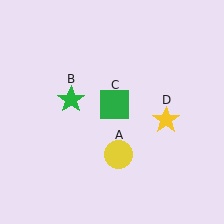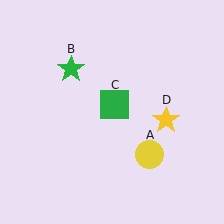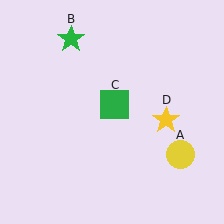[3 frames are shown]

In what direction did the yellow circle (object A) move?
The yellow circle (object A) moved right.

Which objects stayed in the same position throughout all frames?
Green square (object C) and yellow star (object D) remained stationary.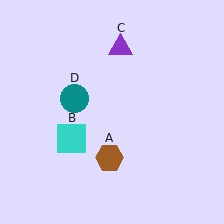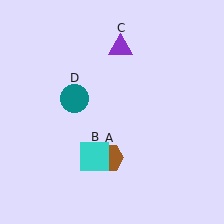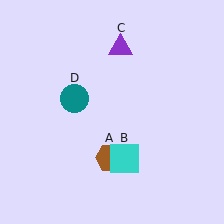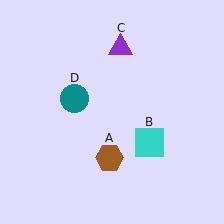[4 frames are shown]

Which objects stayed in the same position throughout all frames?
Brown hexagon (object A) and purple triangle (object C) and teal circle (object D) remained stationary.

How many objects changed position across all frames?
1 object changed position: cyan square (object B).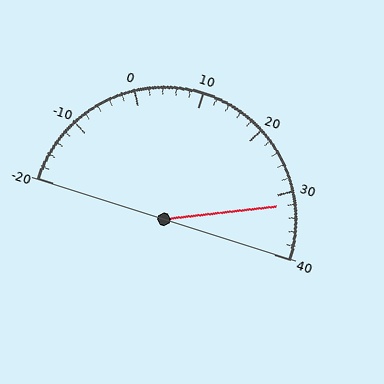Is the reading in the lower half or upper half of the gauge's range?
The reading is in the upper half of the range (-20 to 40).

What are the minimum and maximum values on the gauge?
The gauge ranges from -20 to 40.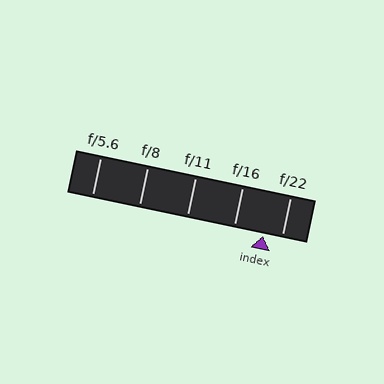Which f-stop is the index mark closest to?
The index mark is closest to f/22.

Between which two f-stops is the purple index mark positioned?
The index mark is between f/16 and f/22.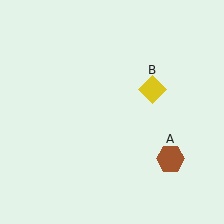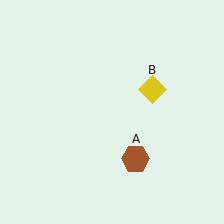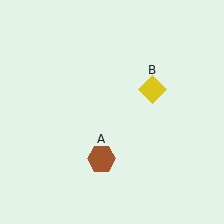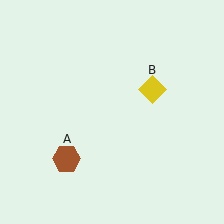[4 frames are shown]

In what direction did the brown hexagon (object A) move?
The brown hexagon (object A) moved left.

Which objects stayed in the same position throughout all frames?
Yellow diamond (object B) remained stationary.